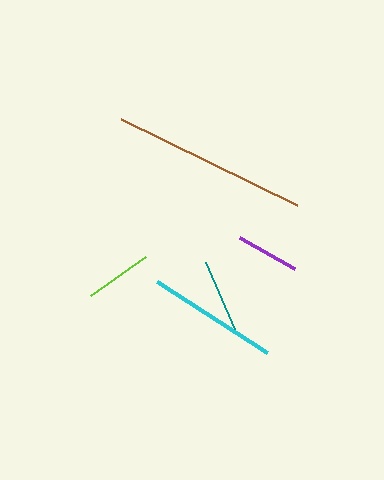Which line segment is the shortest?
The purple line is the shortest at approximately 63 pixels.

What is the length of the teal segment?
The teal segment is approximately 73 pixels long.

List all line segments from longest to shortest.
From longest to shortest: brown, cyan, teal, lime, purple.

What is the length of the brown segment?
The brown segment is approximately 196 pixels long.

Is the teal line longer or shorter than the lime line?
The teal line is longer than the lime line.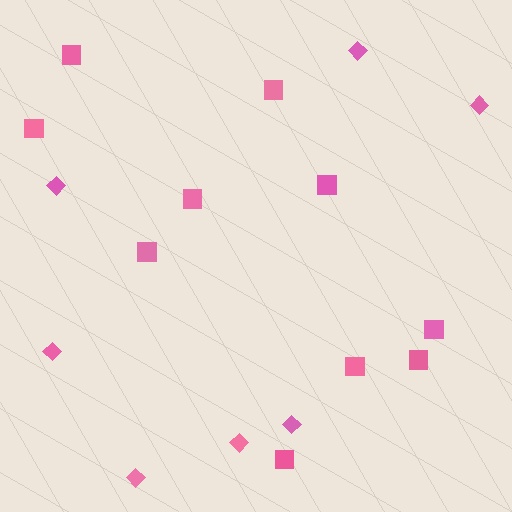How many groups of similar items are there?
There are 2 groups: one group of diamonds (7) and one group of squares (10).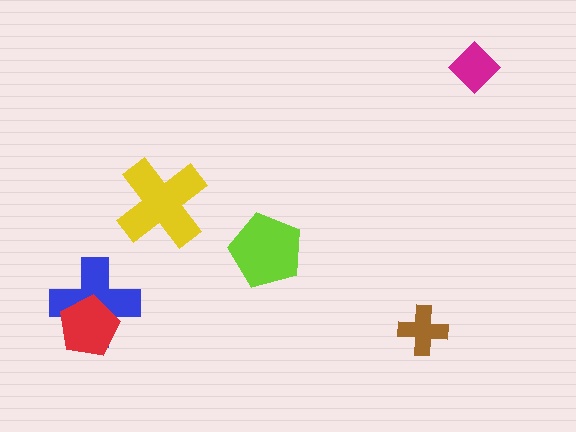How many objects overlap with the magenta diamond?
0 objects overlap with the magenta diamond.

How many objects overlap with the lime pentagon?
0 objects overlap with the lime pentagon.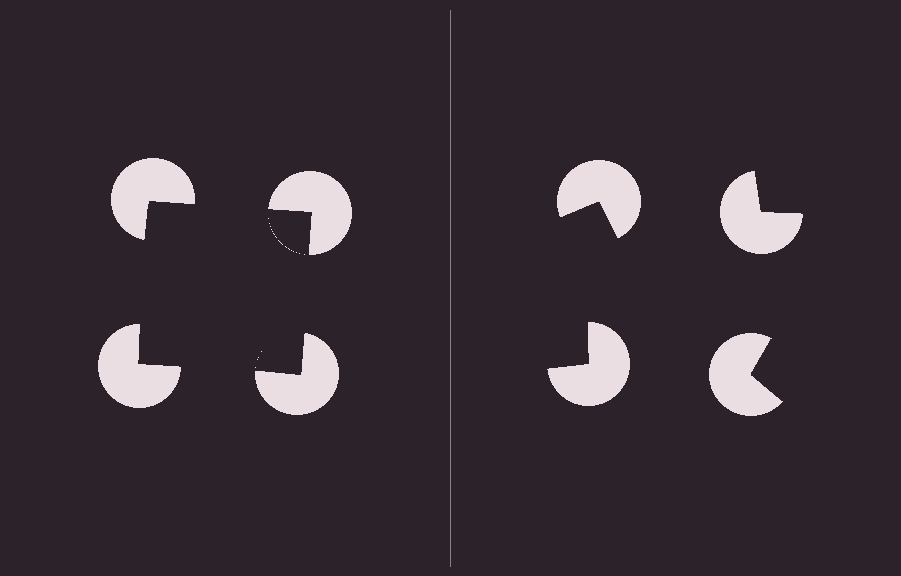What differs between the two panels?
The pac-man discs are positioned identically on both sides; only the wedge orientations differ. On the left they align to a square; on the right they are misaligned.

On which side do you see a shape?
An illusory square appears on the left side. On the right side the wedge cuts are rotated, so no coherent shape forms.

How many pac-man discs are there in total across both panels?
8 — 4 on each side.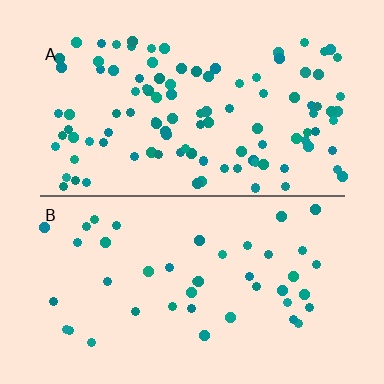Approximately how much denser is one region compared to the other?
Approximately 2.5× — region A over region B.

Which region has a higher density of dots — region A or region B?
A (the top).